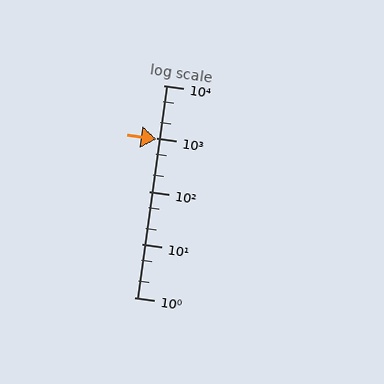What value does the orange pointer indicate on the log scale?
The pointer indicates approximately 970.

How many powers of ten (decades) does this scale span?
The scale spans 4 decades, from 1 to 10000.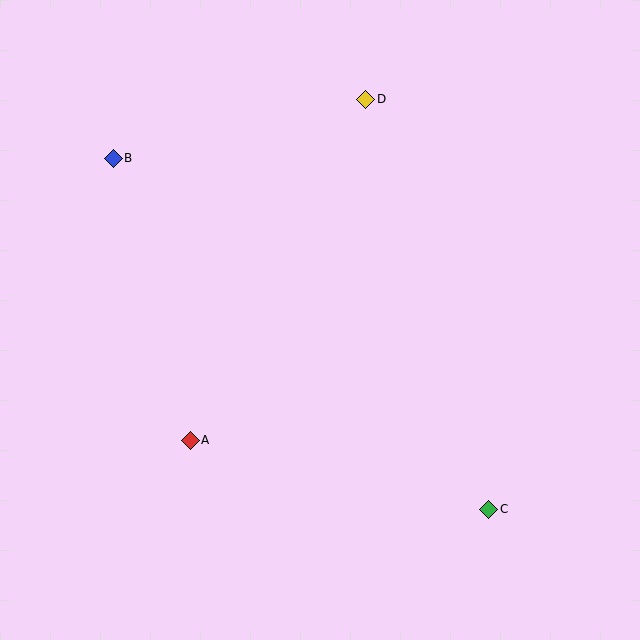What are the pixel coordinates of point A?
Point A is at (190, 440).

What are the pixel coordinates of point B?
Point B is at (113, 158).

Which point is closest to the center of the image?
Point A at (190, 440) is closest to the center.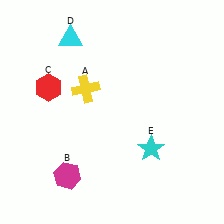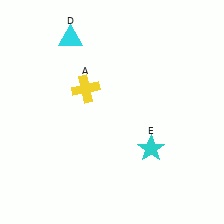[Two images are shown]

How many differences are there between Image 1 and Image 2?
There are 2 differences between the two images.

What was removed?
The red hexagon (C), the magenta hexagon (B) were removed in Image 2.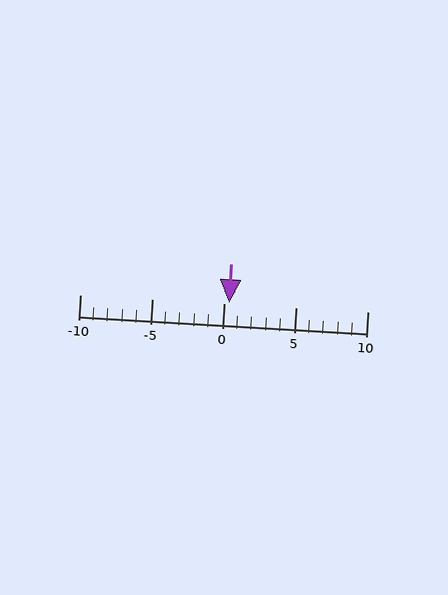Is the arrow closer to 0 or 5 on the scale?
The arrow is closer to 0.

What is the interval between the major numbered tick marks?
The major tick marks are spaced 5 units apart.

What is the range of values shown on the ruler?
The ruler shows values from -10 to 10.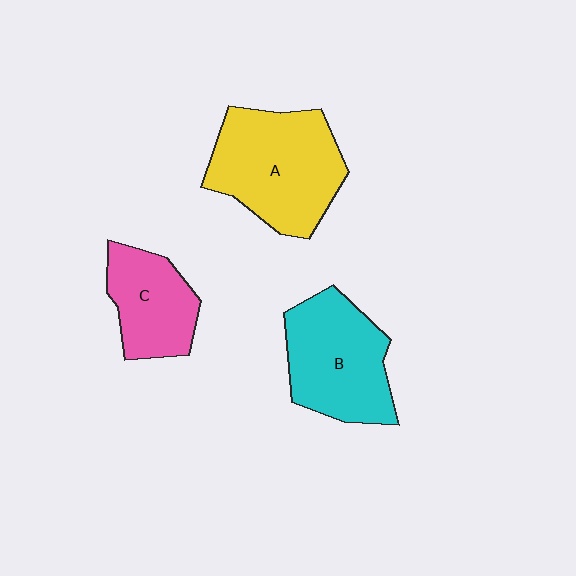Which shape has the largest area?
Shape A (yellow).